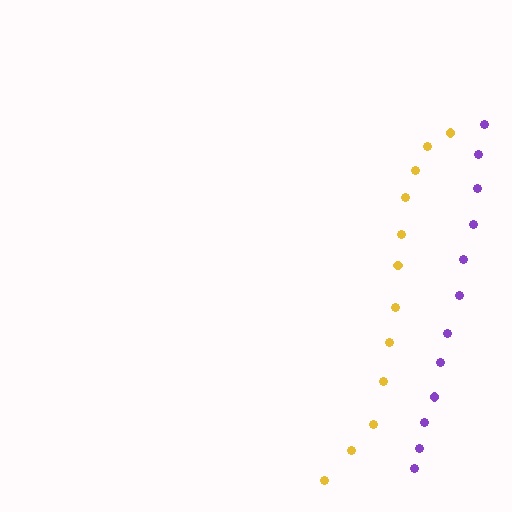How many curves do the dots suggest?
There are 2 distinct paths.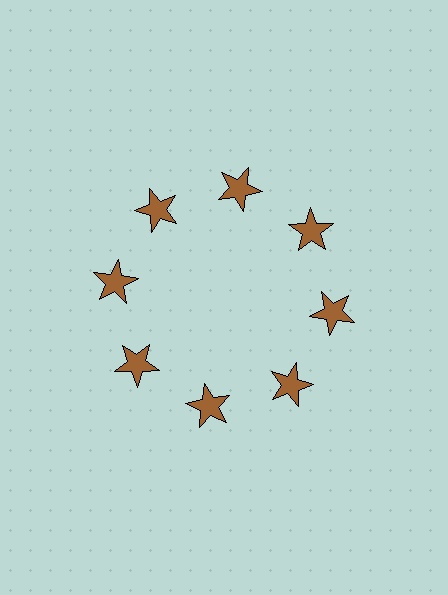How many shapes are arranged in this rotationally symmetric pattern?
There are 8 shapes, arranged in 8 groups of 1.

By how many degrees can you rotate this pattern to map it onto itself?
The pattern maps onto itself every 45 degrees of rotation.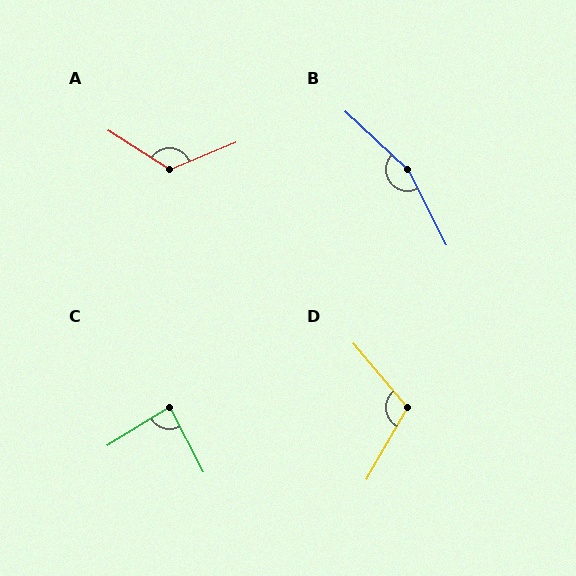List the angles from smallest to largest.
C (86°), D (110°), A (125°), B (160°).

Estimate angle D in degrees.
Approximately 110 degrees.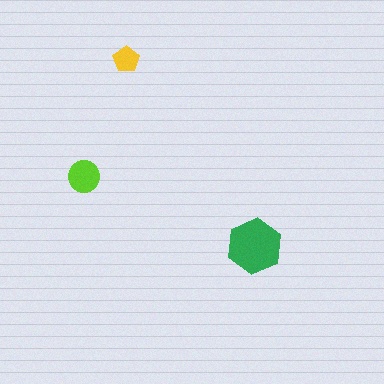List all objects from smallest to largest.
The yellow pentagon, the lime circle, the green hexagon.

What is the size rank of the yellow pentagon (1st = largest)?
3rd.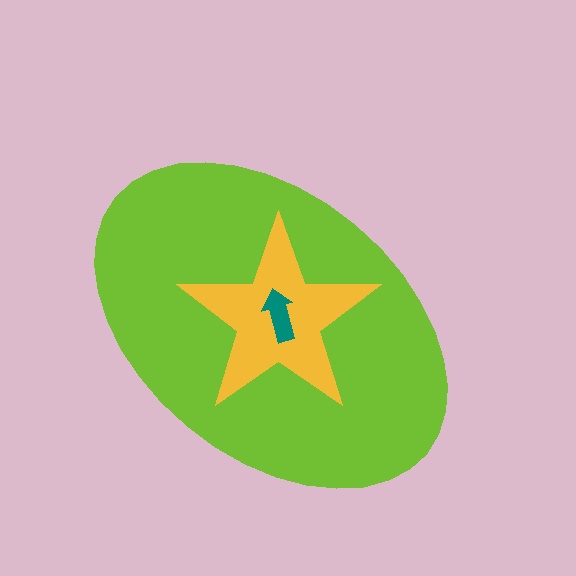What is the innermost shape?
The teal arrow.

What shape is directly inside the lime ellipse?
The yellow star.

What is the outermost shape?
The lime ellipse.